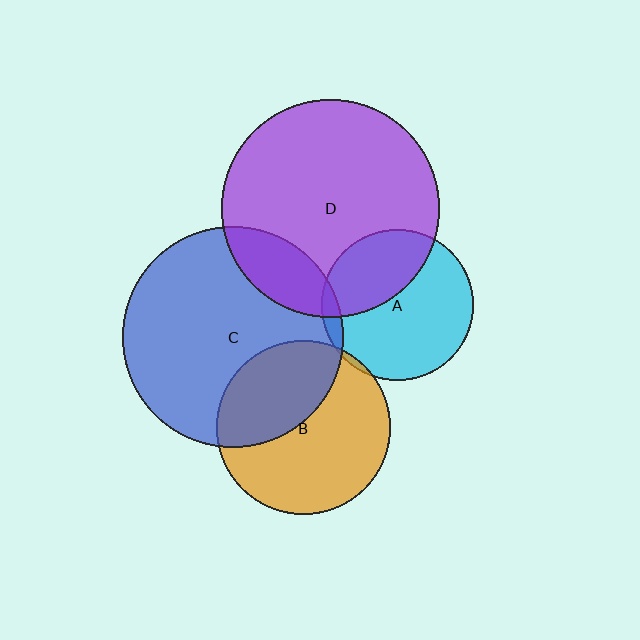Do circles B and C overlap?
Yes.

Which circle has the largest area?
Circle C (blue).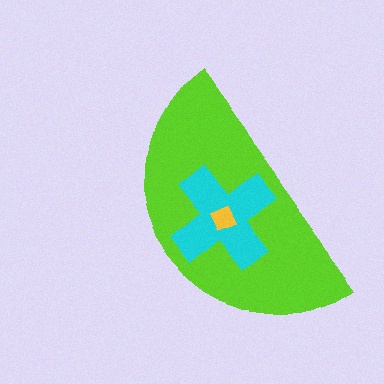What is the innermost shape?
The yellow diamond.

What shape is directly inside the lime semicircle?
The cyan cross.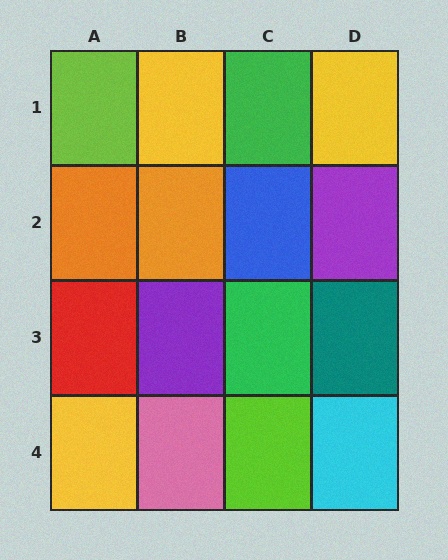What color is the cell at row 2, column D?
Purple.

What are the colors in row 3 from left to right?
Red, purple, green, teal.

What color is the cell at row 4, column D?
Cyan.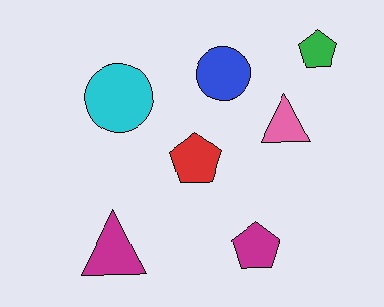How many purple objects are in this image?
There are no purple objects.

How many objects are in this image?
There are 7 objects.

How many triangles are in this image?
There are 2 triangles.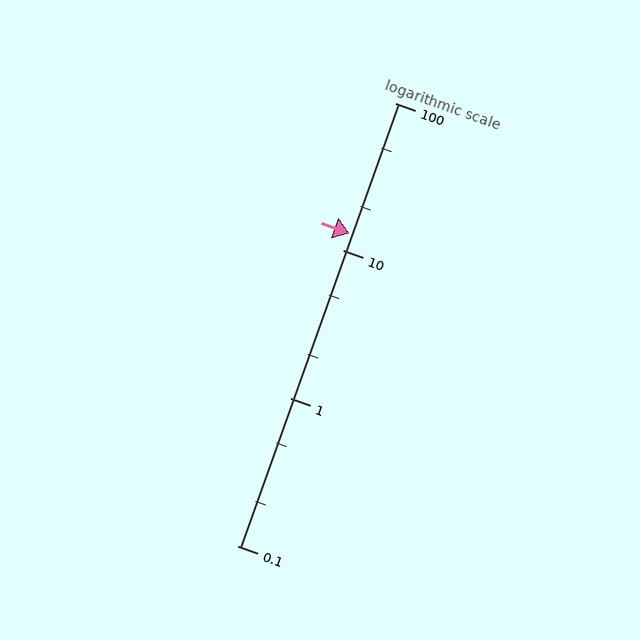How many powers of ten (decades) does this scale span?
The scale spans 3 decades, from 0.1 to 100.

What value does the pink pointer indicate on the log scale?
The pointer indicates approximately 13.